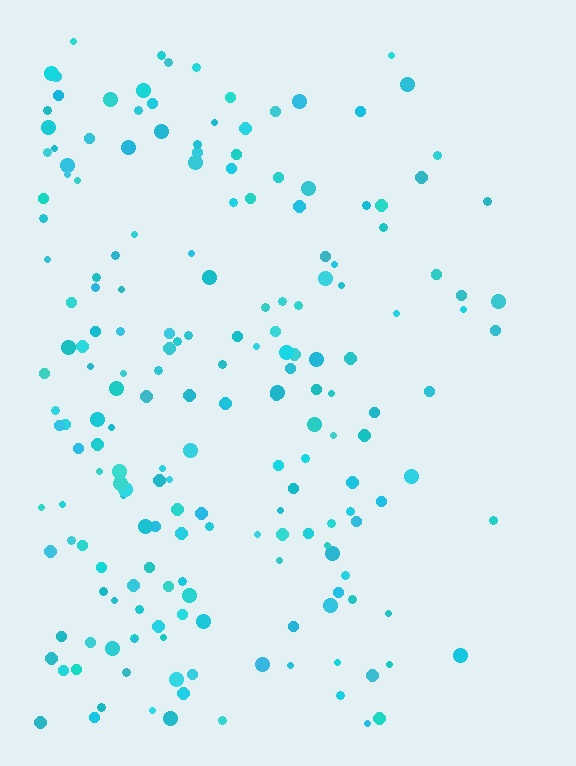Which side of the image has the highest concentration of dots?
The left.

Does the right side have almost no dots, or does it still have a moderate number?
Still a moderate number, just noticeably fewer than the left.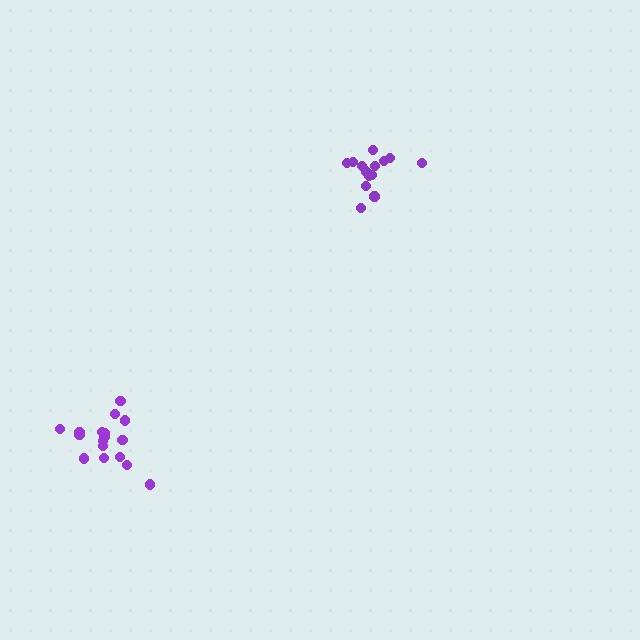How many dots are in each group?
Group 1: 15 dots, Group 2: 17 dots (32 total).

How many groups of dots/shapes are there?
There are 2 groups.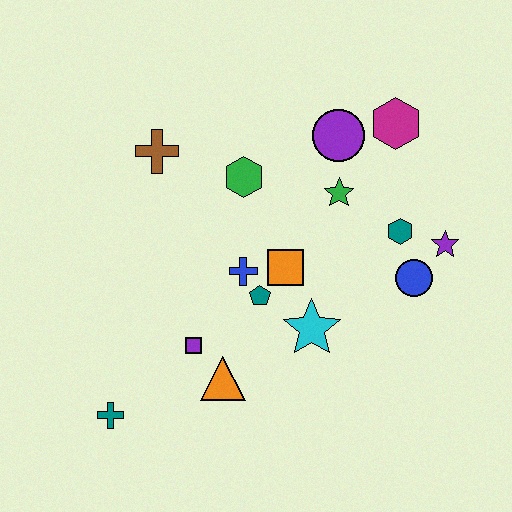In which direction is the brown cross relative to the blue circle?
The brown cross is to the left of the blue circle.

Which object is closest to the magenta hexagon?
The purple circle is closest to the magenta hexagon.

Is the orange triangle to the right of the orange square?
No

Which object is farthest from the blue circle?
The teal cross is farthest from the blue circle.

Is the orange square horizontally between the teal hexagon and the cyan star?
No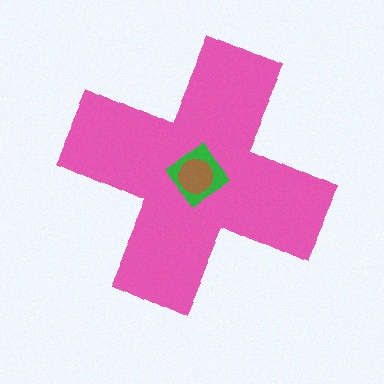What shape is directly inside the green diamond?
The brown circle.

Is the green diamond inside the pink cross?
Yes.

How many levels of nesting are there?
3.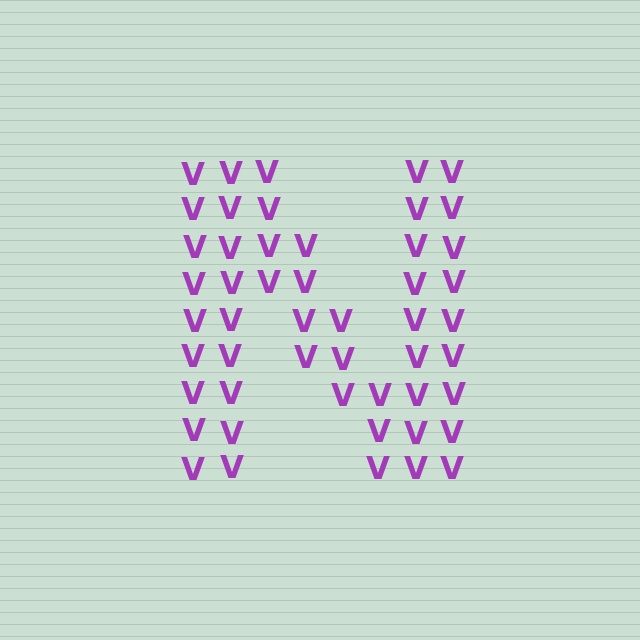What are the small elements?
The small elements are letter V's.